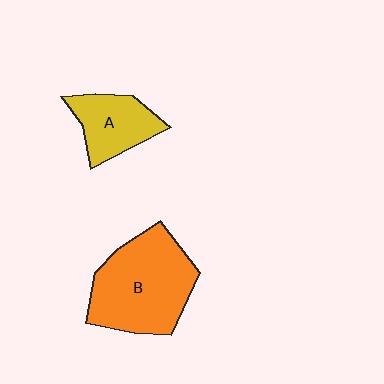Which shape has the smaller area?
Shape A (yellow).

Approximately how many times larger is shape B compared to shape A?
Approximately 1.9 times.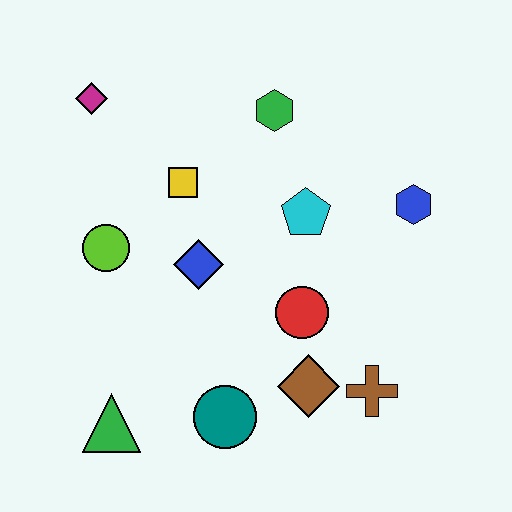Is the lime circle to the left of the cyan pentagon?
Yes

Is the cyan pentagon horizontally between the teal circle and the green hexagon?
No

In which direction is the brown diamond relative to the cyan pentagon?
The brown diamond is below the cyan pentagon.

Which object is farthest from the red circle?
The magenta diamond is farthest from the red circle.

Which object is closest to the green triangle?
The teal circle is closest to the green triangle.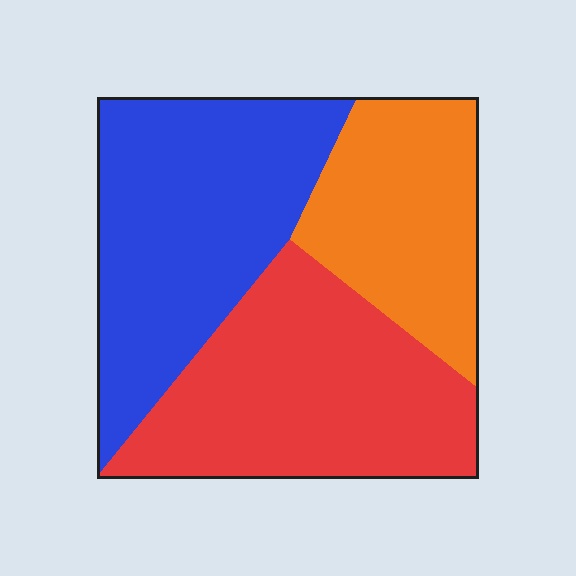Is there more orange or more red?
Red.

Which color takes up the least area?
Orange, at roughly 25%.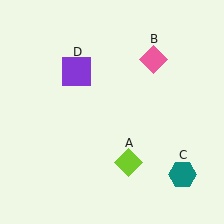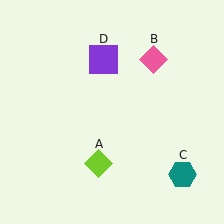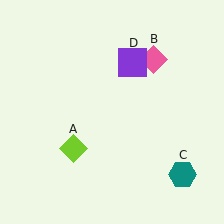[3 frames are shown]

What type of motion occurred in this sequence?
The lime diamond (object A), purple square (object D) rotated clockwise around the center of the scene.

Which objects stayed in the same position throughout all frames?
Pink diamond (object B) and teal hexagon (object C) remained stationary.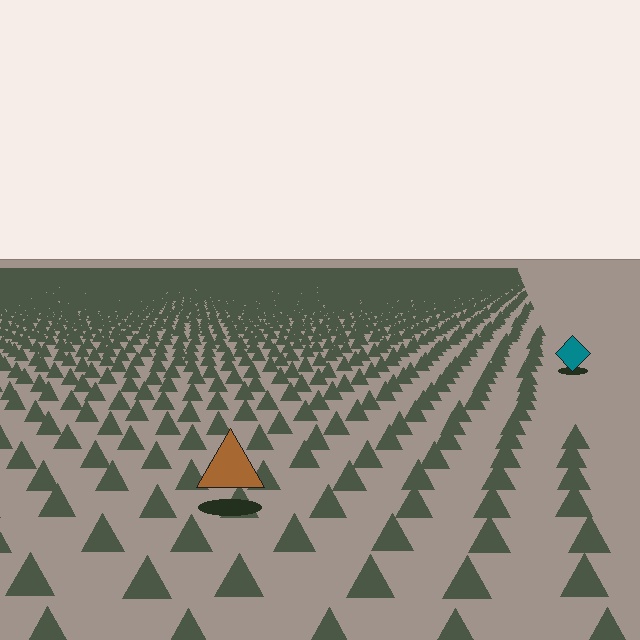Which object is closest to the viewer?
The brown triangle is closest. The texture marks near it are larger and more spread out.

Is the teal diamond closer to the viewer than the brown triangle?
No. The brown triangle is closer — you can tell from the texture gradient: the ground texture is coarser near it.